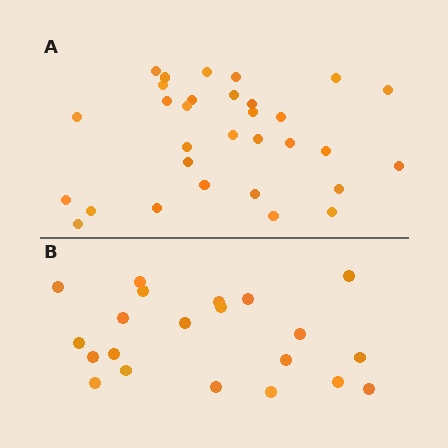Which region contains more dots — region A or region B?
Region A (the top region) has more dots.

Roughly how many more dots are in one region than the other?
Region A has roughly 10 or so more dots than region B.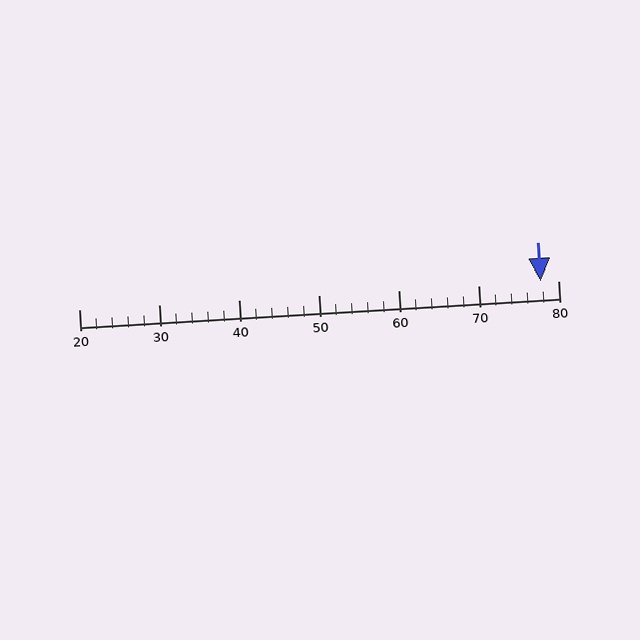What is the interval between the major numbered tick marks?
The major tick marks are spaced 10 units apart.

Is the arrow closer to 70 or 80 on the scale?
The arrow is closer to 80.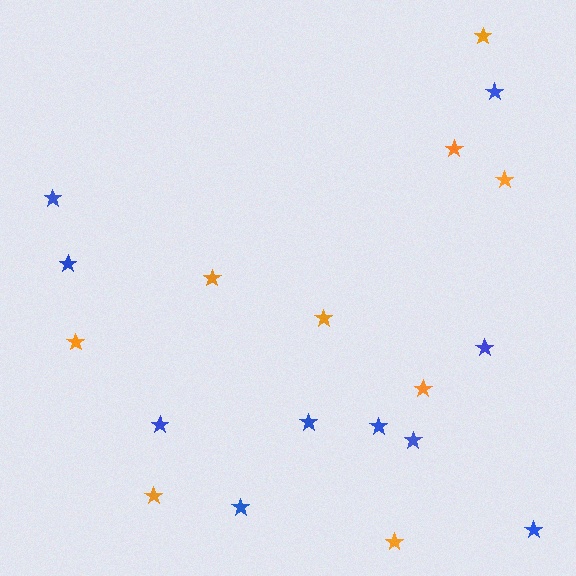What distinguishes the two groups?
There are 2 groups: one group of orange stars (9) and one group of blue stars (10).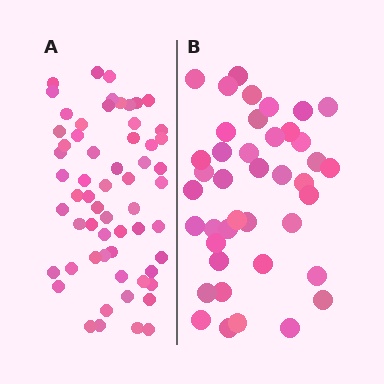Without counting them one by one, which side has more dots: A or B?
Region A (the left region) has more dots.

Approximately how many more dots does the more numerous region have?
Region A has approximately 20 more dots than region B.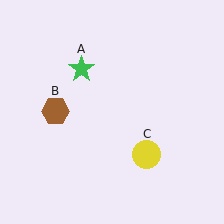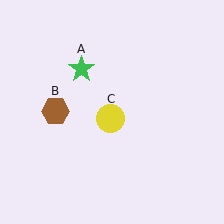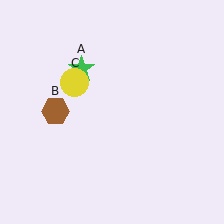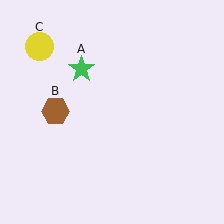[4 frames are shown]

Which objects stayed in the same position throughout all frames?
Green star (object A) and brown hexagon (object B) remained stationary.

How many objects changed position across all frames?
1 object changed position: yellow circle (object C).